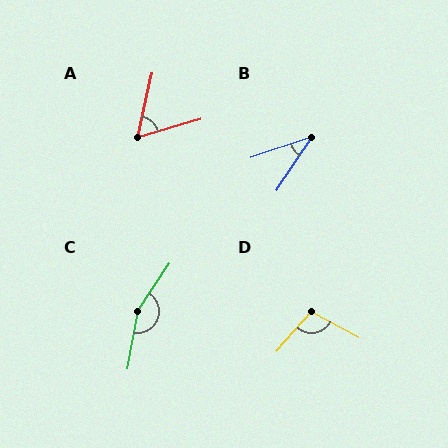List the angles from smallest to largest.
B (38°), A (61°), D (103°), C (157°).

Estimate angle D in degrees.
Approximately 103 degrees.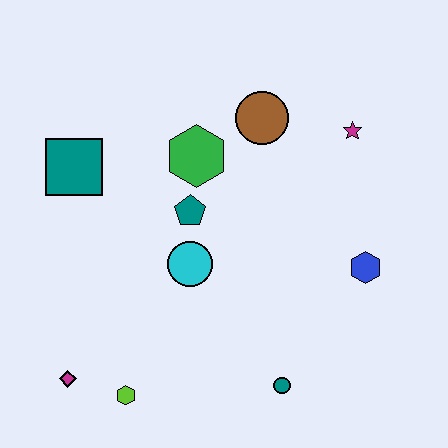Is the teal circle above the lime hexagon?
Yes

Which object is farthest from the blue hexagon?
The magenta diamond is farthest from the blue hexagon.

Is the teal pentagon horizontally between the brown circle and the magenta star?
No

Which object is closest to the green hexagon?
The teal pentagon is closest to the green hexagon.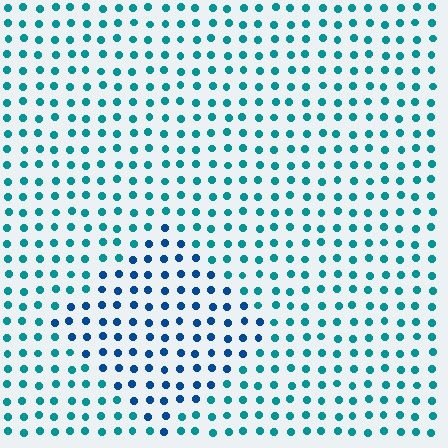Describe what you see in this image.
The image is filled with small teal elements in a uniform arrangement. A diamond-shaped region is visible where the elements are tinted to a slightly different hue, forming a subtle color boundary.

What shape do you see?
I see a diamond.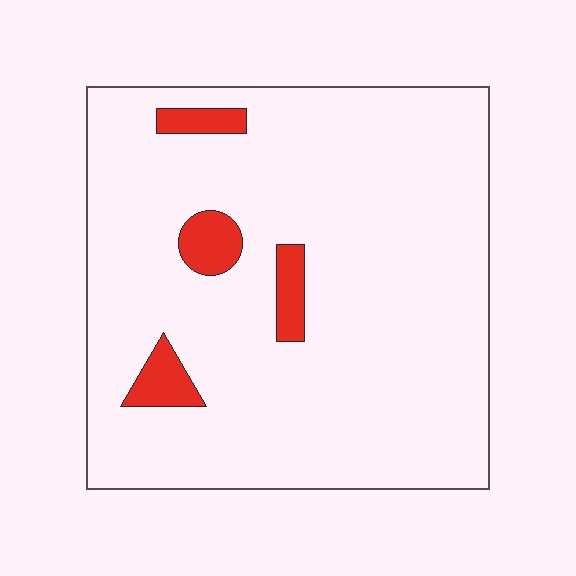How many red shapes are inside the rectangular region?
4.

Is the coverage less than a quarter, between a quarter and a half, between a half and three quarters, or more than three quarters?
Less than a quarter.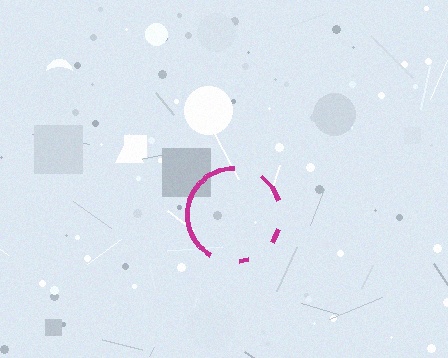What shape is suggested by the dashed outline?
The dashed outline suggests a circle.